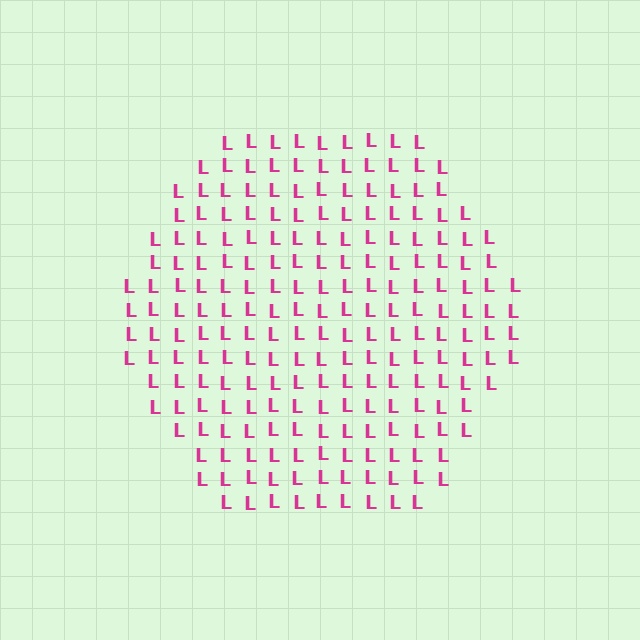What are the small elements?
The small elements are letter L's.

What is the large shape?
The large shape is a hexagon.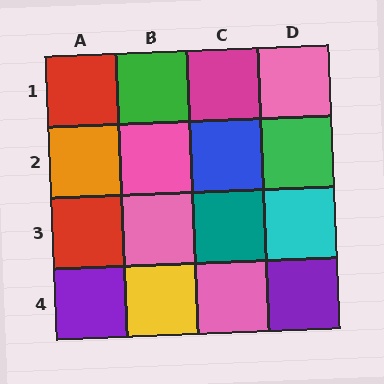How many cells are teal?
1 cell is teal.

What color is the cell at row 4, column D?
Purple.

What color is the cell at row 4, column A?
Purple.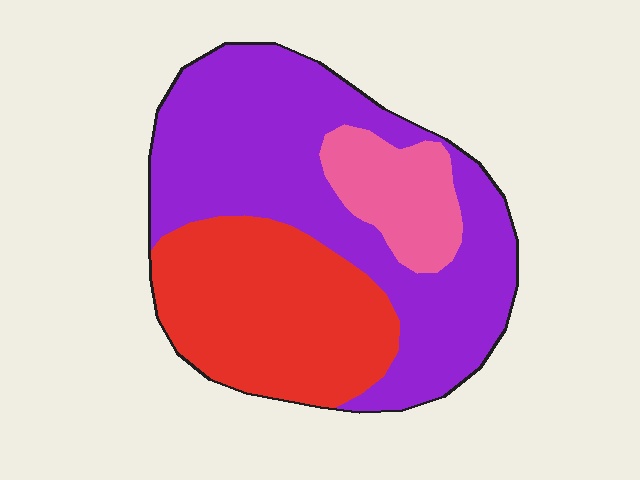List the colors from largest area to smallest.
From largest to smallest: purple, red, pink.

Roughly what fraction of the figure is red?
Red covers 34% of the figure.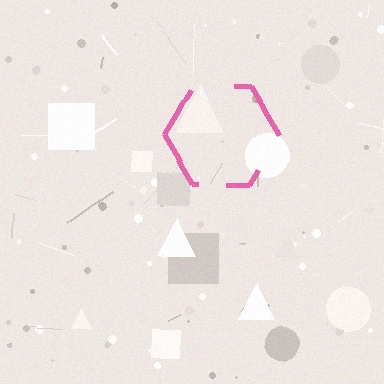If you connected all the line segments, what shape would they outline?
They would outline a hexagon.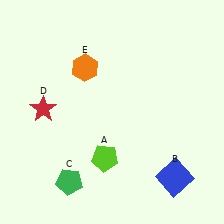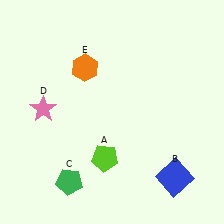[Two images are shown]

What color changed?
The star (D) changed from red in Image 1 to pink in Image 2.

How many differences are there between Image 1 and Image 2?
There is 1 difference between the two images.